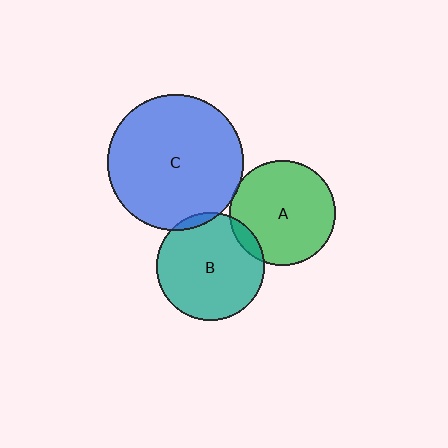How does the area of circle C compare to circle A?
Approximately 1.7 times.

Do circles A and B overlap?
Yes.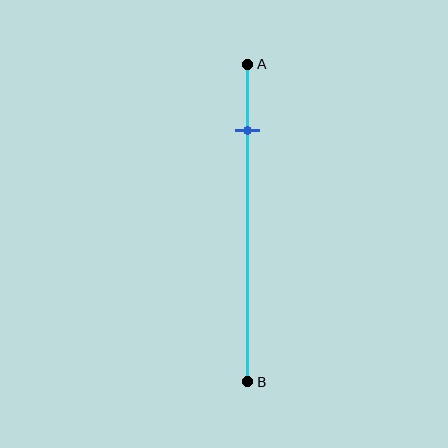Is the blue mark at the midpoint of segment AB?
No, the mark is at about 20% from A, not at the 50% midpoint.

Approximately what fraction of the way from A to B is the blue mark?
The blue mark is approximately 20% of the way from A to B.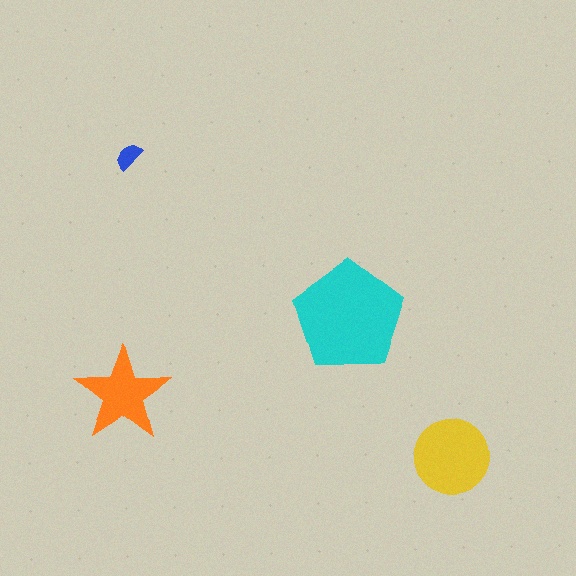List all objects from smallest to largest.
The blue semicircle, the orange star, the yellow circle, the cyan pentagon.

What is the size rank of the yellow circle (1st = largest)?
2nd.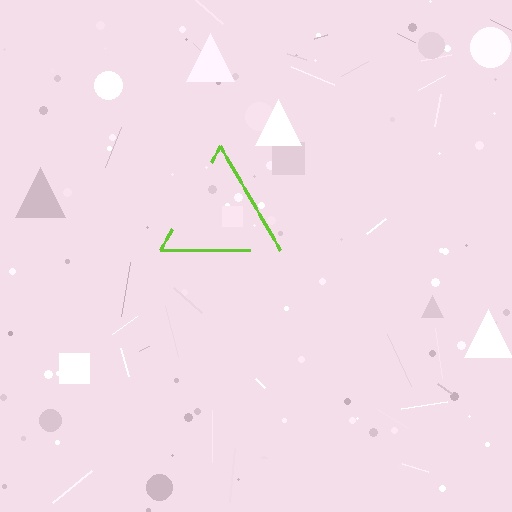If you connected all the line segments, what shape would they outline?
They would outline a triangle.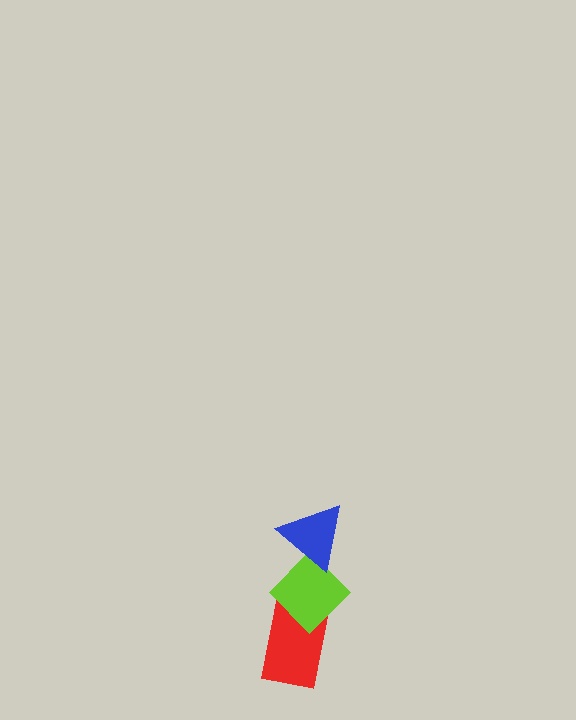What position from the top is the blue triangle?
The blue triangle is 1st from the top.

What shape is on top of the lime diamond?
The blue triangle is on top of the lime diamond.